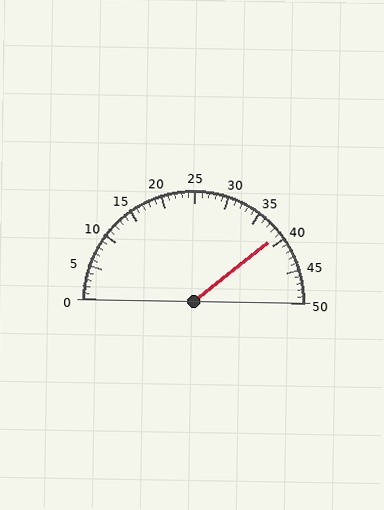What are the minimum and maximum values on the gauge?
The gauge ranges from 0 to 50.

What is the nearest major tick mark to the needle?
The nearest major tick mark is 40.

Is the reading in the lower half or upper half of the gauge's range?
The reading is in the upper half of the range (0 to 50).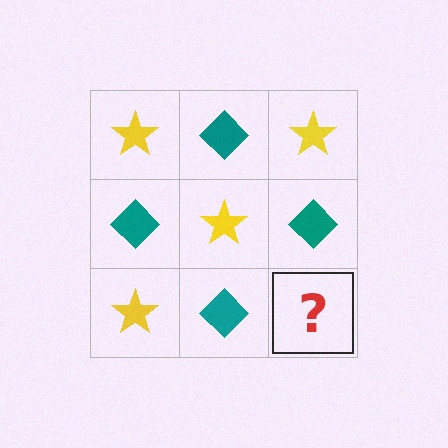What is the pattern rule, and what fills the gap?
The rule is that it alternates yellow star and teal diamond in a checkerboard pattern. The gap should be filled with a yellow star.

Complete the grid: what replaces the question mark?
The question mark should be replaced with a yellow star.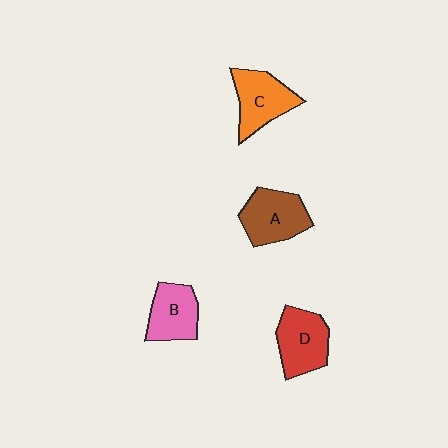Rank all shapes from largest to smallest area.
From largest to smallest: A (brown), C (orange), D (red), B (pink).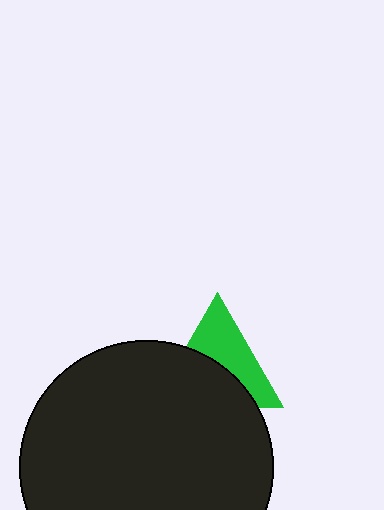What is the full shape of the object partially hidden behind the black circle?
The partially hidden object is a green triangle.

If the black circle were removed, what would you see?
You would see the complete green triangle.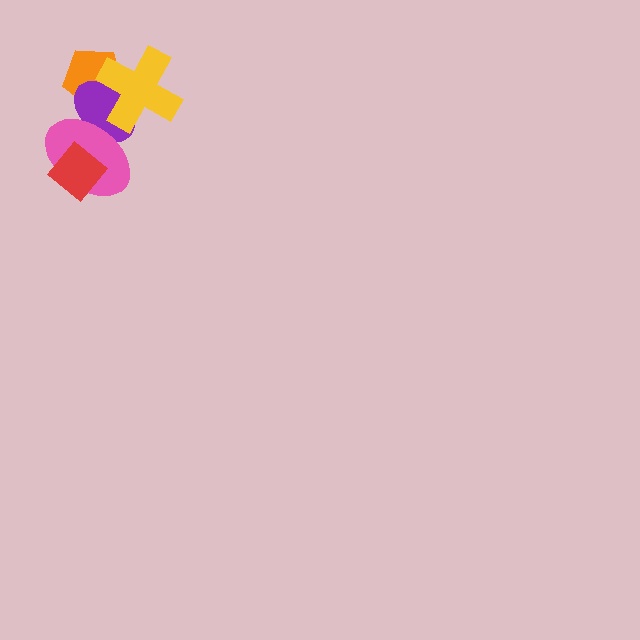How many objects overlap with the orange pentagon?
2 objects overlap with the orange pentagon.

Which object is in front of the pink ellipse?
The red diamond is in front of the pink ellipse.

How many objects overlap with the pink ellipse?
2 objects overlap with the pink ellipse.